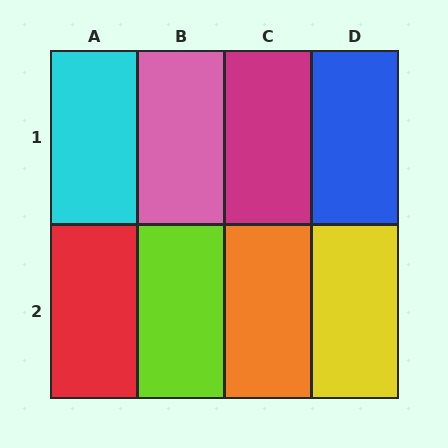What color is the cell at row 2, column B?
Lime.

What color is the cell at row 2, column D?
Yellow.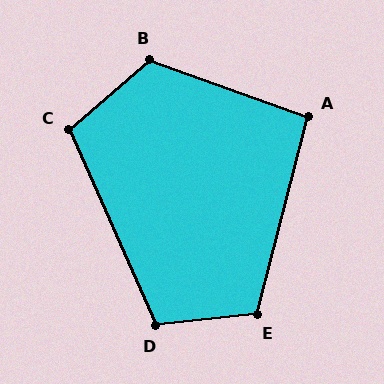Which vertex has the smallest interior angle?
A, at approximately 95 degrees.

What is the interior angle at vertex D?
Approximately 107 degrees (obtuse).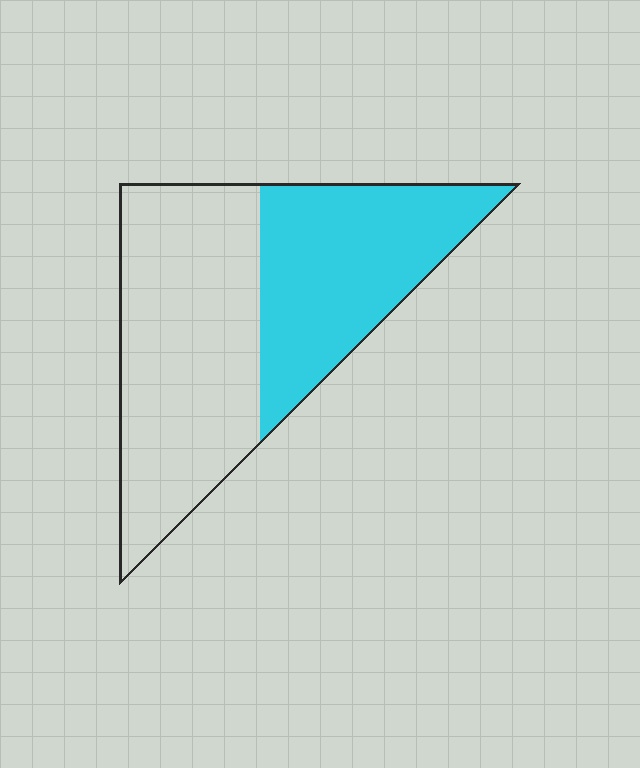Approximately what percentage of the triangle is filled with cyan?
Approximately 40%.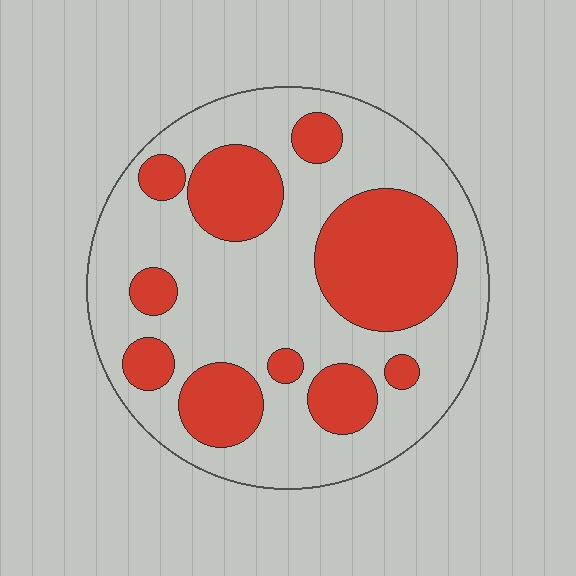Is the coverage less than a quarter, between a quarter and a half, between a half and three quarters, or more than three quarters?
Between a quarter and a half.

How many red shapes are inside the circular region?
10.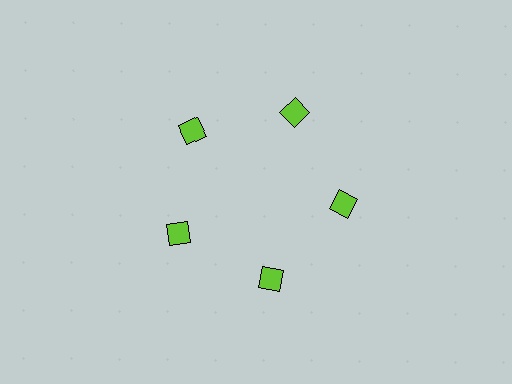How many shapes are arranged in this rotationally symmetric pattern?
There are 5 shapes, arranged in 5 groups of 1.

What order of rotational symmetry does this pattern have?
This pattern has 5-fold rotational symmetry.